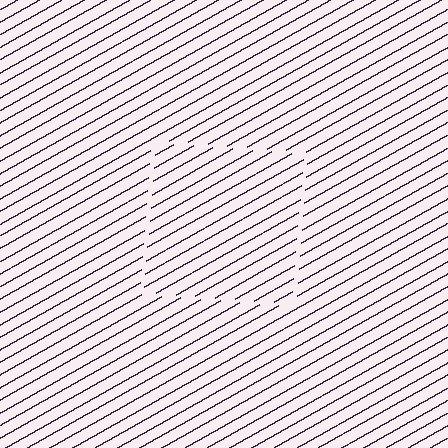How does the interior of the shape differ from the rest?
The interior of the shape contains the same grating, shifted by half a period — the contour is defined by the phase discontinuity where line-ends from the inner and outer gratings abut.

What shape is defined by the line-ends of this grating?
An illusory square. The interior of the shape contains the same grating, shifted by half a period — the contour is defined by the phase discontinuity where line-ends from the inner and outer gratings abut.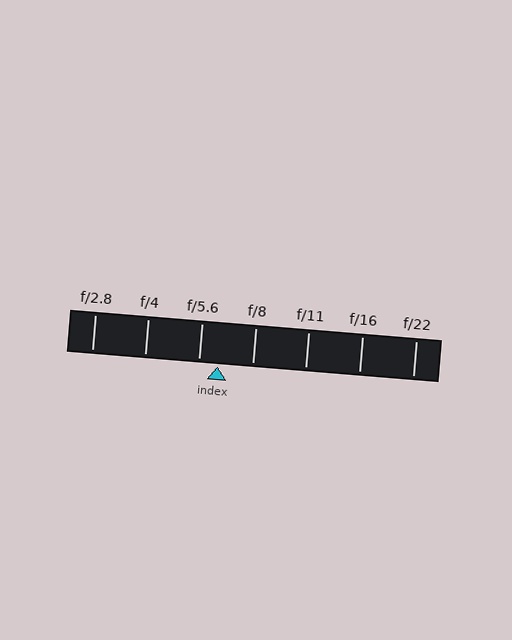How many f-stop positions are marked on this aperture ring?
There are 7 f-stop positions marked.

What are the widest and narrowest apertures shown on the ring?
The widest aperture shown is f/2.8 and the narrowest is f/22.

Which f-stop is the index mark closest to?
The index mark is closest to f/5.6.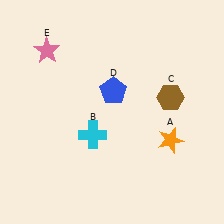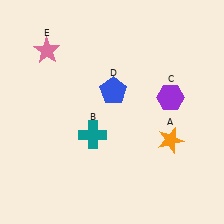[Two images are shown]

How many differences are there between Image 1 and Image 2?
There are 2 differences between the two images.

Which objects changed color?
B changed from cyan to teal. C changed from brown to purple.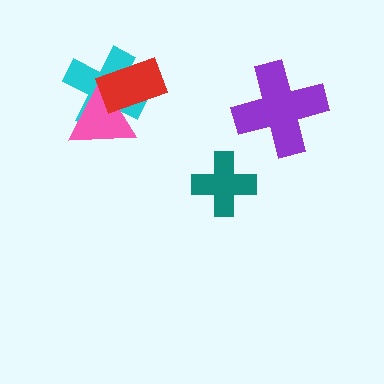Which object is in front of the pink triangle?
The red rectangle is in front of the pink triangle.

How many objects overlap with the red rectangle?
2 objects overlap with the red rectangle.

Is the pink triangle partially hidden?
Yes, it is partially covered by another shape.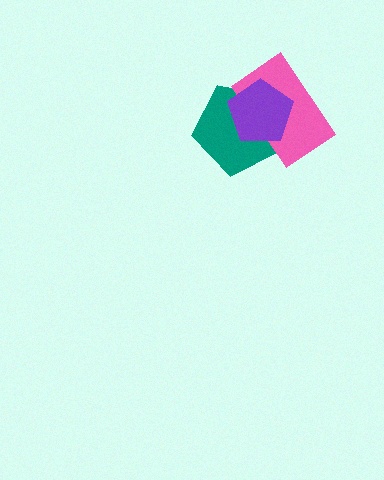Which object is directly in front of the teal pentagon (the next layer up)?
The pink rectangle is directly in front of the teal pentagon.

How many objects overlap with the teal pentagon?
2 objects overlap with the teal pentagon.